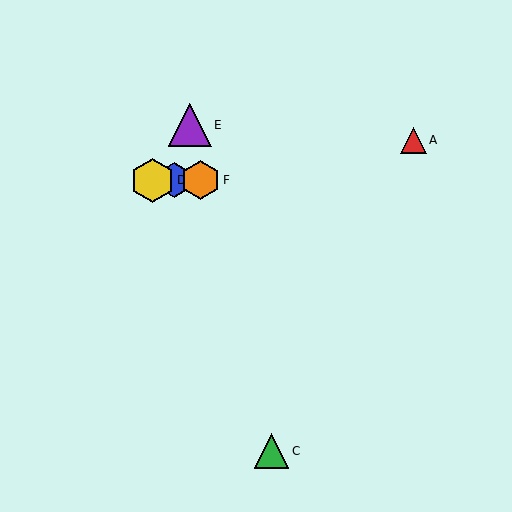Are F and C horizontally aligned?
No, F is at y≈180 and C is at y≈451.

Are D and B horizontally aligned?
Yes, both are at y≈180.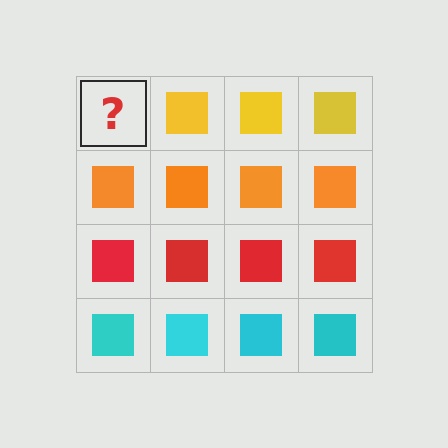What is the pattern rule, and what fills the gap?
The rule is that each row has a consistent color. The gap should be filled with a yellow square.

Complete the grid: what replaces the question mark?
The question mark should be replaced with a yellow square.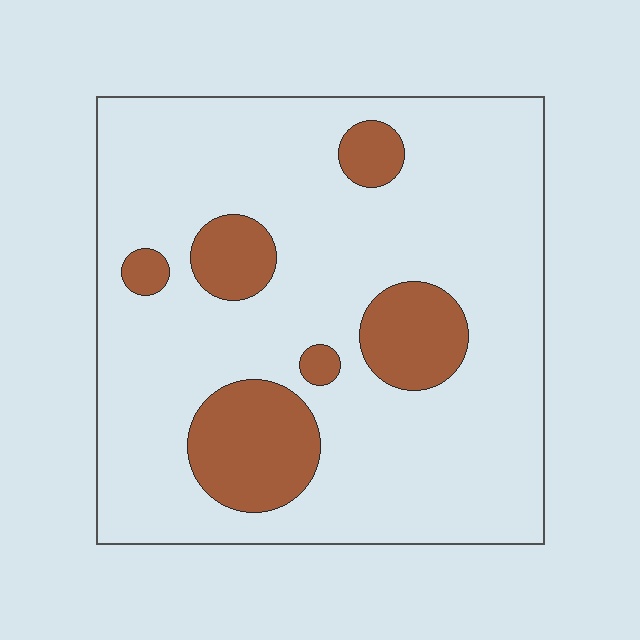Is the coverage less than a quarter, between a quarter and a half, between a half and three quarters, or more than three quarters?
Less than a quarter.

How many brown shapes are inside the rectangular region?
6.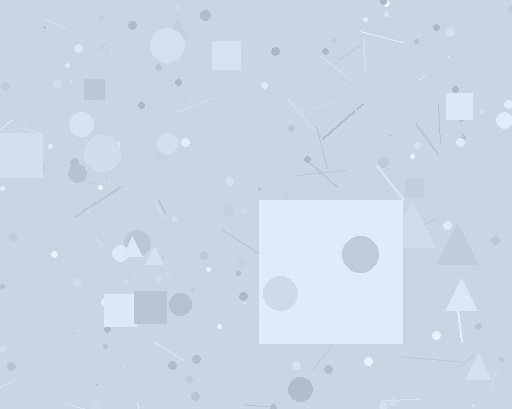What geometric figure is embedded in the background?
A square is embedded in the background.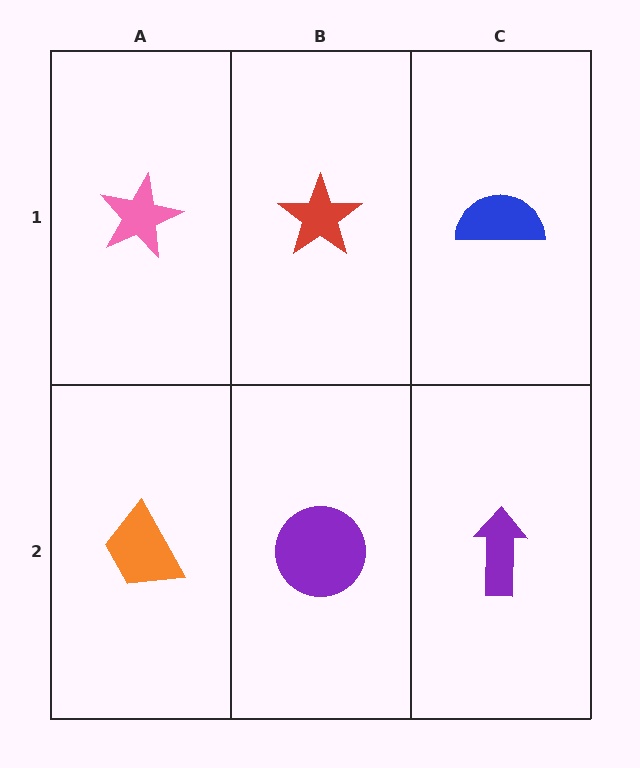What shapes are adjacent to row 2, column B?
A red star (row 1, column B), an orange trapezoid (row 2, column A), a purple arrow (row 2, column C).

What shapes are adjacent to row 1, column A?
An orange trapezoid (row 2, column A), a red star (row 1, column B).